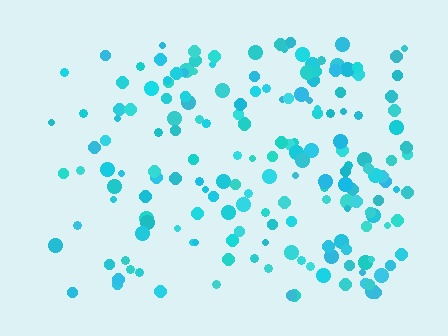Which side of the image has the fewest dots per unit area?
The left.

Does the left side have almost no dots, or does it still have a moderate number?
Still a moderate number, just noticeably fewer than the right.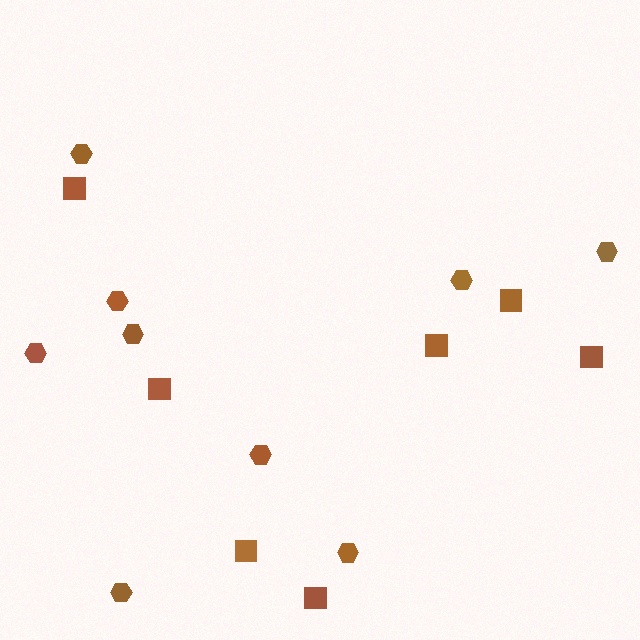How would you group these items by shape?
There are 2 groups: one group of squares (7) and one group of hexagons (9).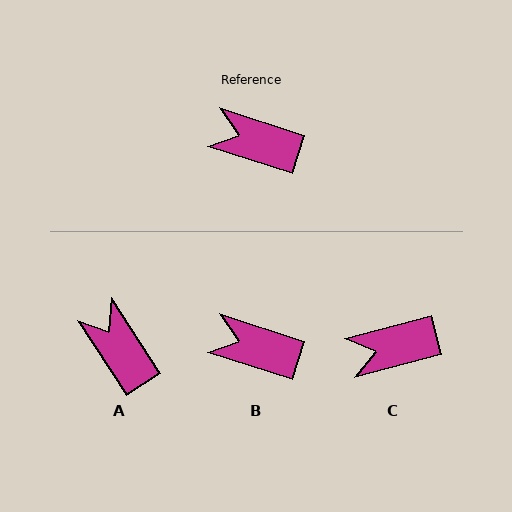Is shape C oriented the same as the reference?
No, it is off by about 32 degrees.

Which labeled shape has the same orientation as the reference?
B.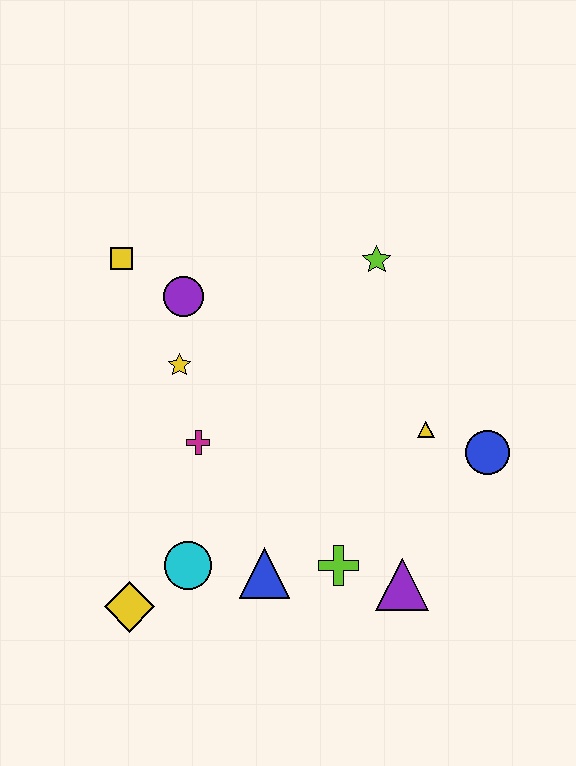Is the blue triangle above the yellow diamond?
Yes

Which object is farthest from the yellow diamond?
The lime star is farthest from the yellow diamond.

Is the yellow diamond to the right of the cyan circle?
No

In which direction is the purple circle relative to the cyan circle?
The purple circle is above the cyan circle.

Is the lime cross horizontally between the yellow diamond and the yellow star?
No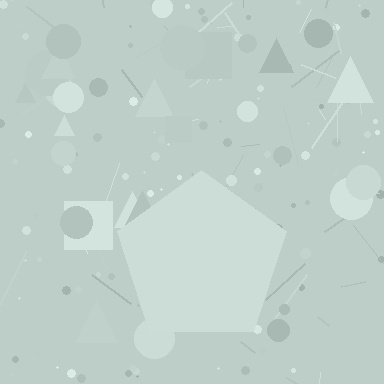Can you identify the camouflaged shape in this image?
The camouflaged shape is a pentagon.